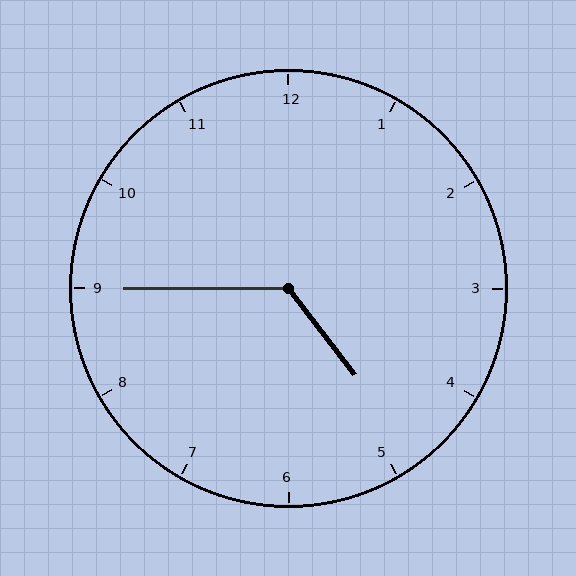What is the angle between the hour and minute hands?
Approximately 128 degrees.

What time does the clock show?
4:45.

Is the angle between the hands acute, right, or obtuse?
It is obtuse.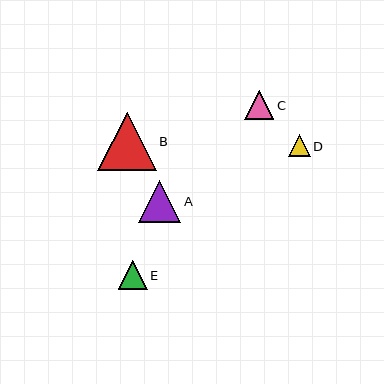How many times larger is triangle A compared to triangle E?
Triangle A is approximately 1.4 times the size of triangle E.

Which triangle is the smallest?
Triangle D is the smallest with a size of approximately 21 pixels.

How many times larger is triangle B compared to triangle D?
Triangle B is approximately 2.7 times the size of triangle D.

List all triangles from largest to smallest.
From largest to smallest: B, A, C, E, D.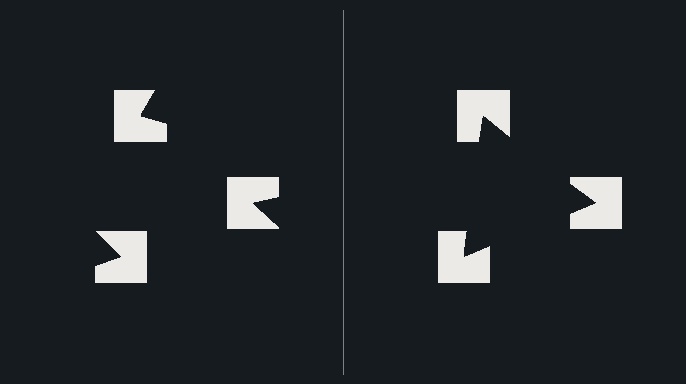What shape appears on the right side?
An illusory triangle.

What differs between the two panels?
The notched squares are positioned identically on both sides; only the wedge orientations differ. On the right they align to a triangle; on the left they are misaligned.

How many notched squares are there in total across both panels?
6 — 3 on each side.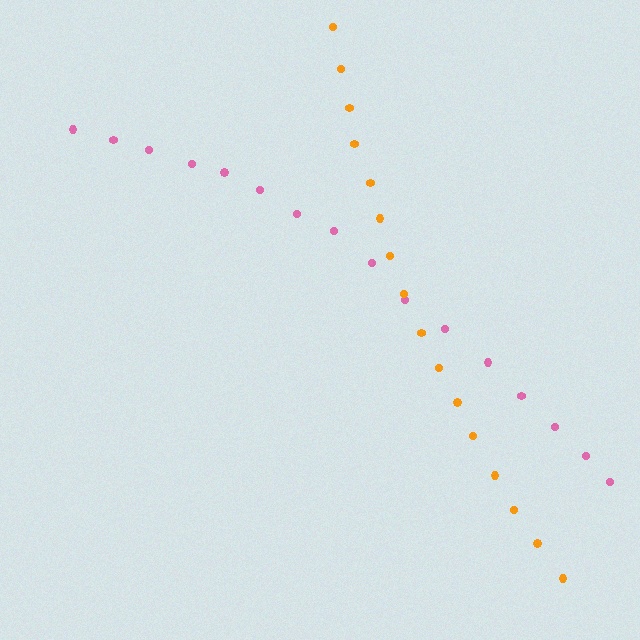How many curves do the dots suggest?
There are 2 distinct paths.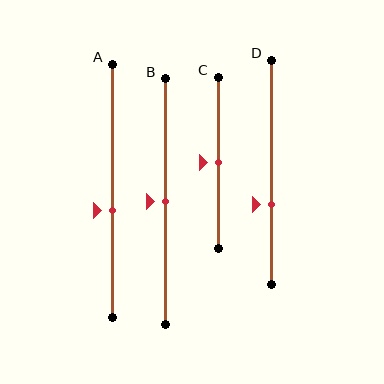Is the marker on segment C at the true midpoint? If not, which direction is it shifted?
Yes, the marker on segment C is at the true midpoint.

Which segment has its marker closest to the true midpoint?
Segment B has its marker closest to the true midpoint.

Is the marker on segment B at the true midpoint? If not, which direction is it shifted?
Yes, the marker on segment B is at the true midpoint.